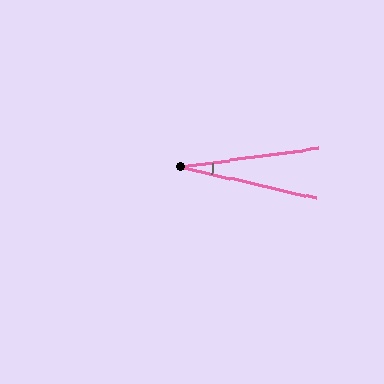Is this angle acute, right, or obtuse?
It is acute.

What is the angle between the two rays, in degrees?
Approximately 20 degrees.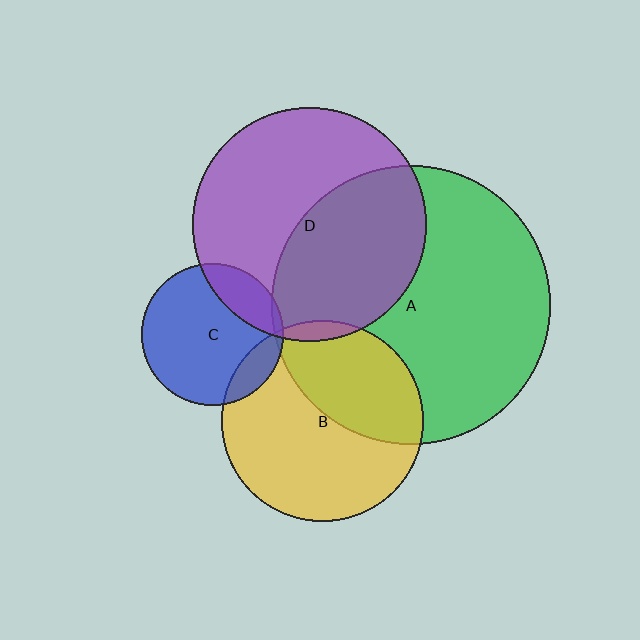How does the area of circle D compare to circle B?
Approximately 1.4 times.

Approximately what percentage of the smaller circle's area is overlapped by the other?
Approximately 40%.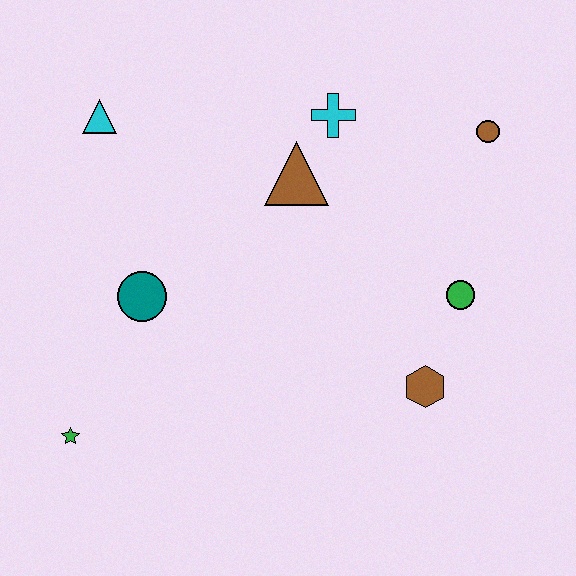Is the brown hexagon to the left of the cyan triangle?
No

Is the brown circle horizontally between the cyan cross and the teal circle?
No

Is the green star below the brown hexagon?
Yes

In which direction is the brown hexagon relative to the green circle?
The brown hexagon is below the green circle.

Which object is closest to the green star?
The teal circle is closest to the green star.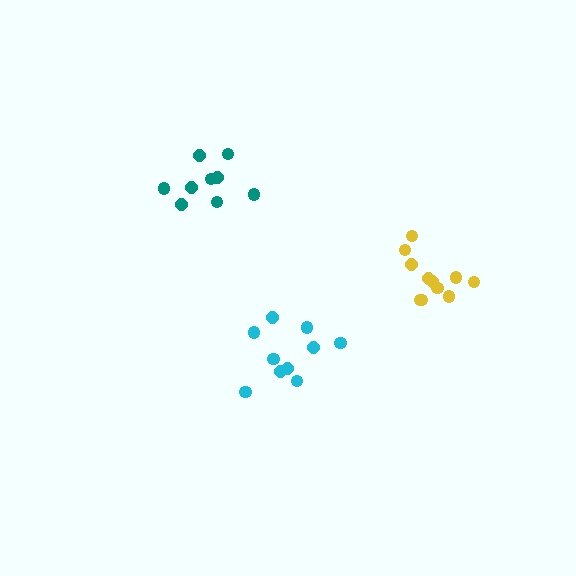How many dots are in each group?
Group 1: 10 dots, Group 2: 9 dots, Group 3: 11 dots (30 total).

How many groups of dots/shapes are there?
There are 3 groups.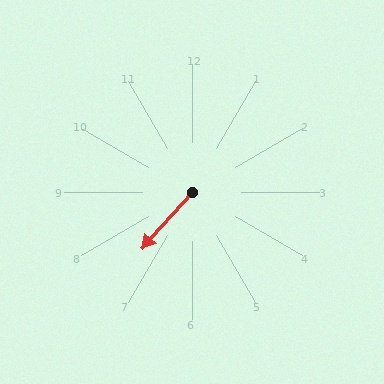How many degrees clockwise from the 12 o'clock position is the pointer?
Approximately 222 degrees.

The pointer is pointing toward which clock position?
Roughly 7 o'clock.